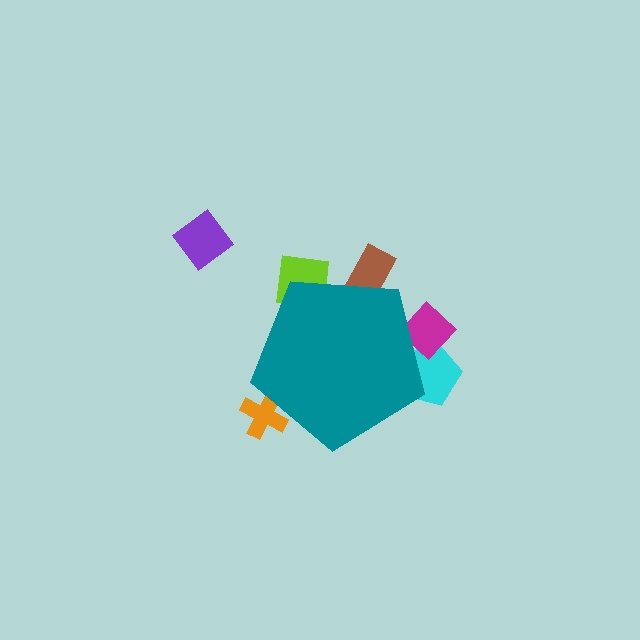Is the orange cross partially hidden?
Yes, the orange cross is partially hidden behind the teal pentagon.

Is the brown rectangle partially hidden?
Yes, the brown rectangle is partially hidden behind the teal pentagon.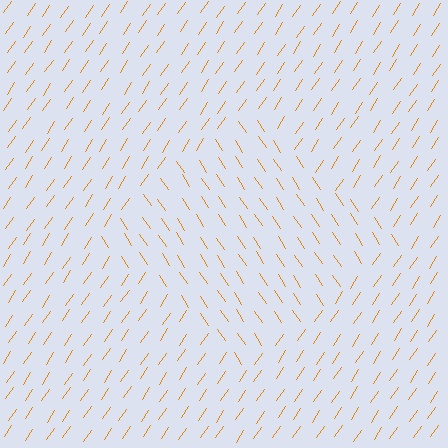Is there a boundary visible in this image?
Yes, there is a texture boundary formed by a change in line orientation.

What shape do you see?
I see a diamond.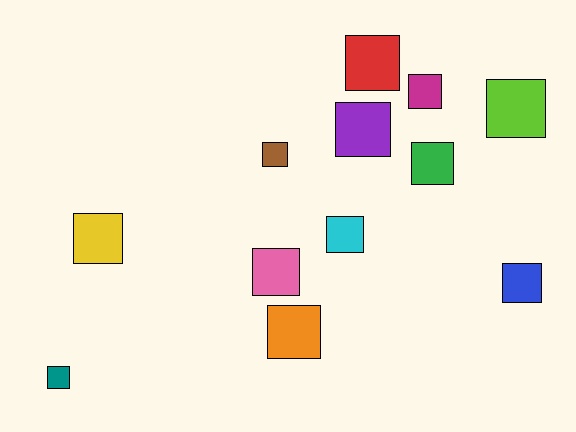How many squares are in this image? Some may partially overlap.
There are 12 squares.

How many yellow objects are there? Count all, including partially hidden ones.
There is 1 yellow object.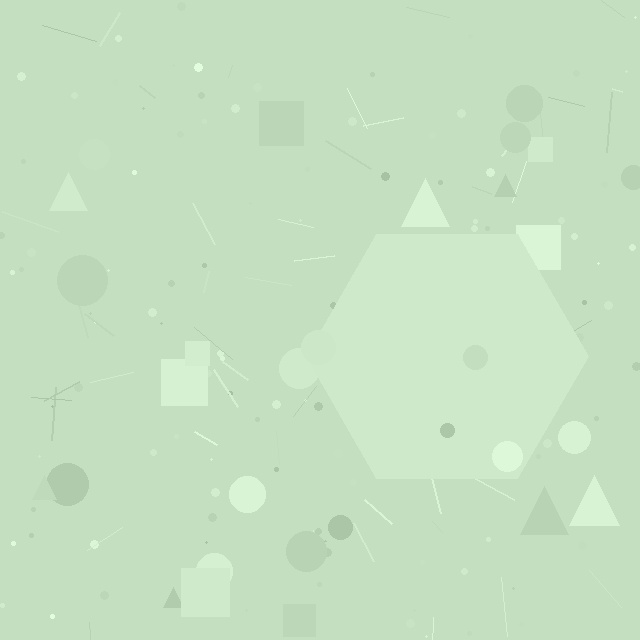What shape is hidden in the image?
A hexagon is hidden in the image.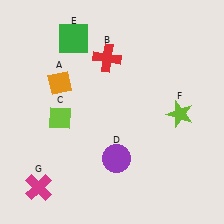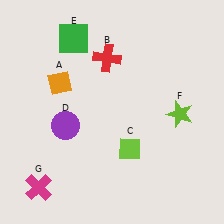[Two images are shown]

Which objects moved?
The objects that moved are: the lime diamond (C), the purple circle (D).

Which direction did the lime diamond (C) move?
The lime diamond (C) moved right.